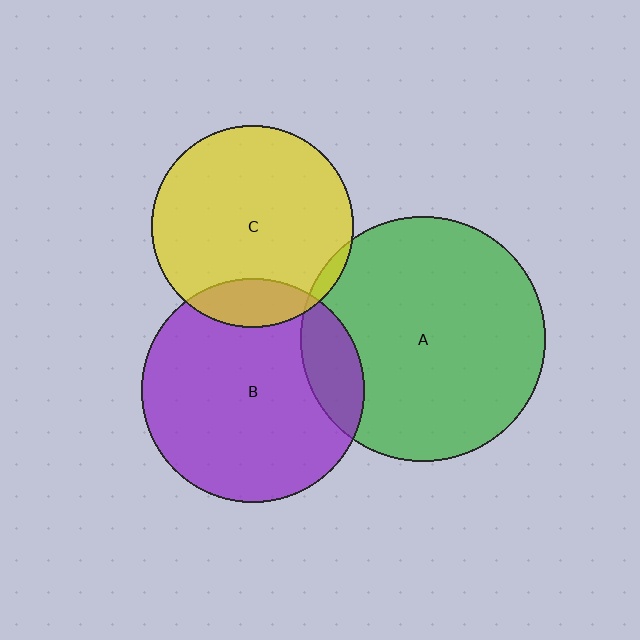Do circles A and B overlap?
Yes.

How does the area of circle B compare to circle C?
Approximately 1.2 times.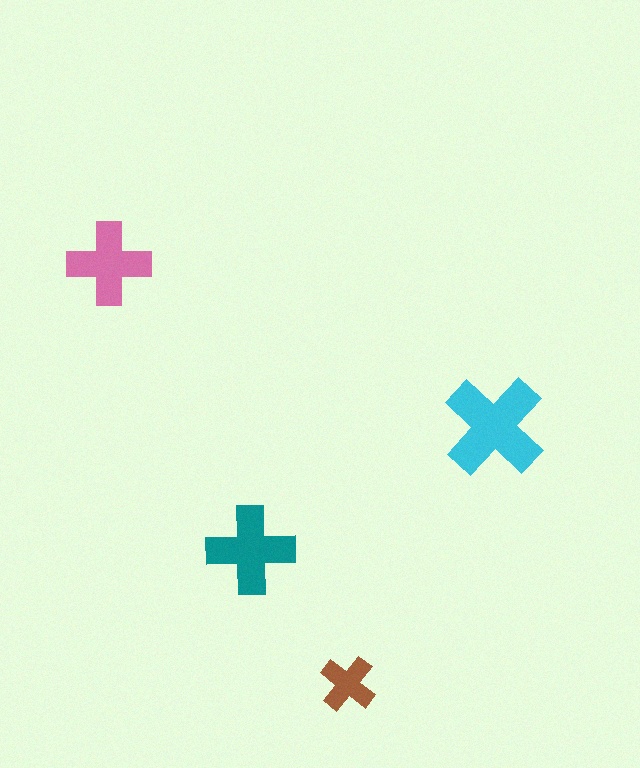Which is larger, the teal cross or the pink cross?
The teal one.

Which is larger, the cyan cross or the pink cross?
The cyan one.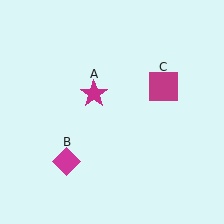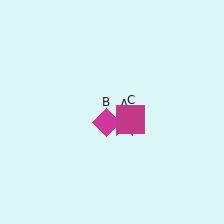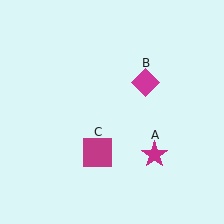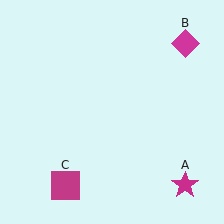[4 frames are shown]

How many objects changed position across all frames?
3 objects changed position: magenta star (object A), magenta diamond (object B), magenta square (object C).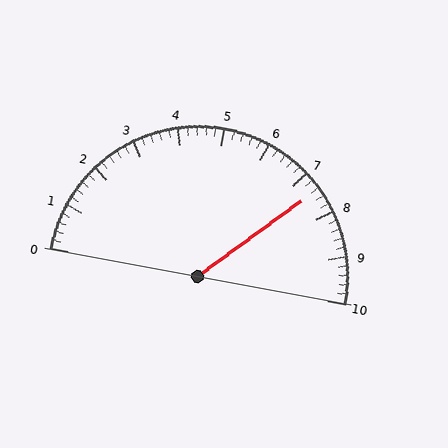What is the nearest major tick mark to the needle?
The nearest major tick mark is 7.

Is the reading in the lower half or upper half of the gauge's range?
The reading is in the upper half of the range (0 to 10).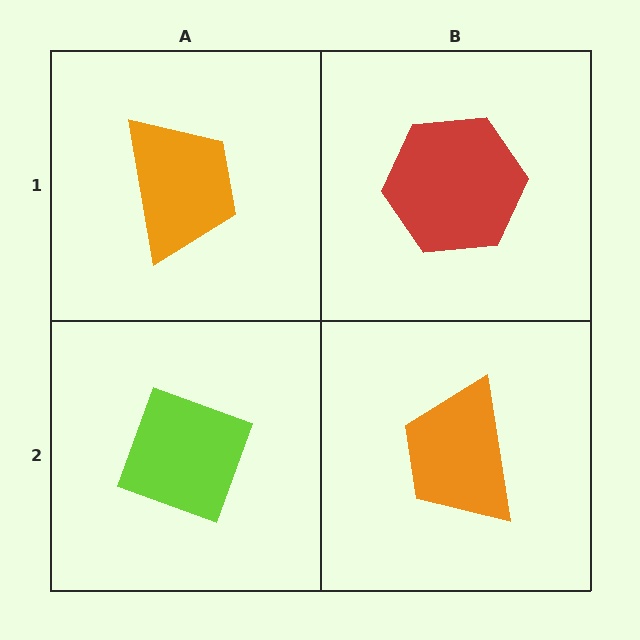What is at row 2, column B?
An orange trapezoid.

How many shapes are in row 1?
2 shapes.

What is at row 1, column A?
An orange trapezoid.